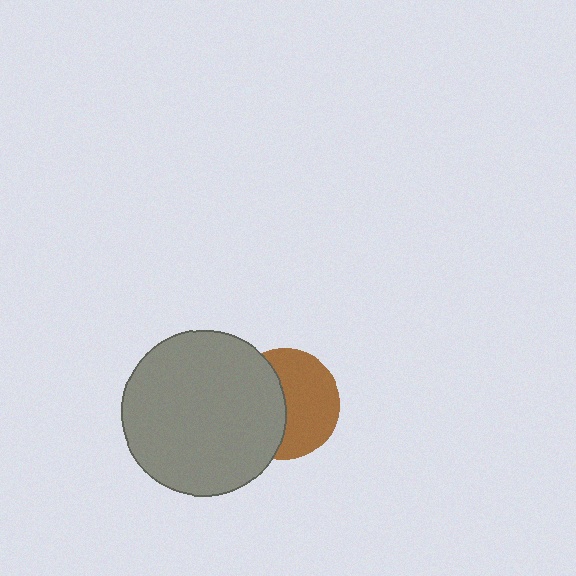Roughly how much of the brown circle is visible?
About half of it is visible (roughly 55%).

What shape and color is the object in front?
The object in front is a gray circle.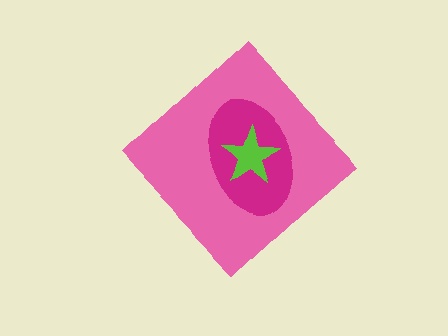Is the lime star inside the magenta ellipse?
Yes.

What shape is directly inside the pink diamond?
The magenta ellipse.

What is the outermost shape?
The pink diamond.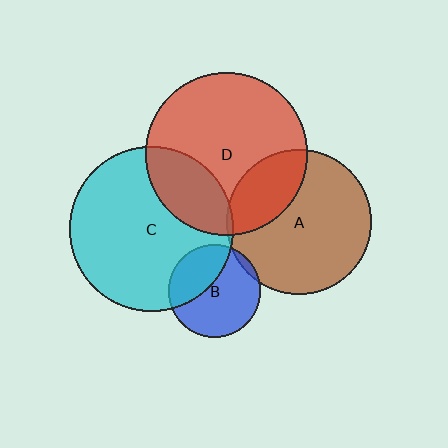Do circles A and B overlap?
Yes.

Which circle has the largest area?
Circle C (cyan).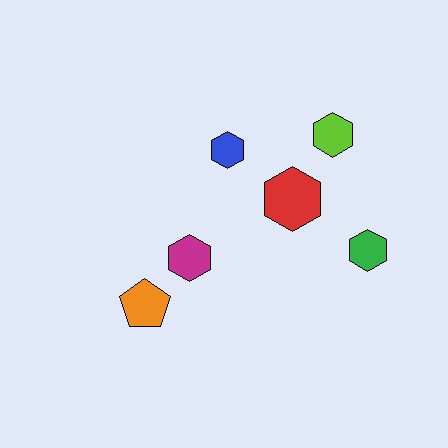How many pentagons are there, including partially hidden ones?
There is 1 pentagon.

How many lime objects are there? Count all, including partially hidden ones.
There is 1 lime object.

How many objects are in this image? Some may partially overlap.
There are 6 objects.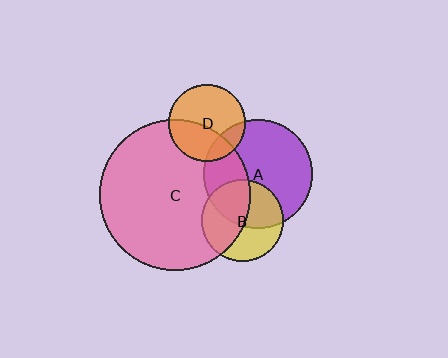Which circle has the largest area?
Circle C (pink).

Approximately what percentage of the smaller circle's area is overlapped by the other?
Approximately 50%.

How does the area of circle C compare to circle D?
Approximately 3.9 times.